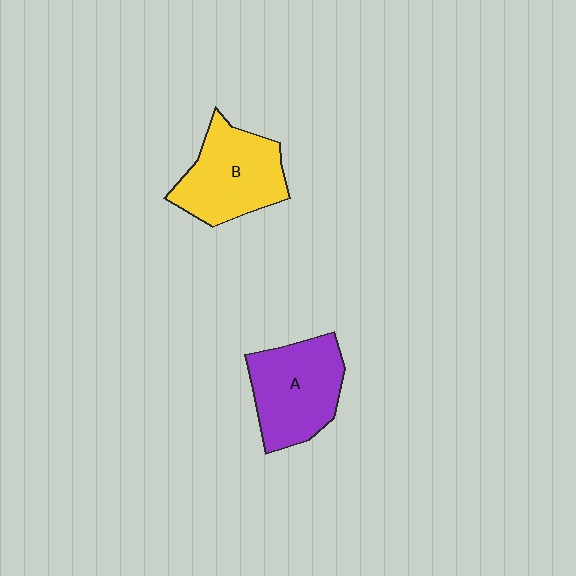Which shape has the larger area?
Shape A (purple).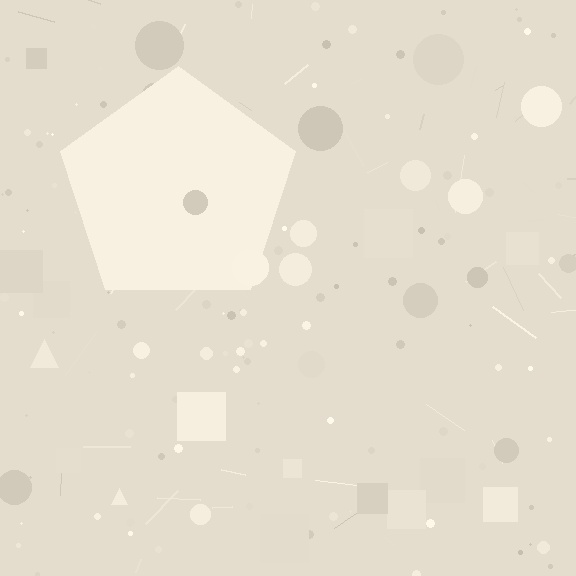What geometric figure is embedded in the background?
A pentagon is embedded in the background.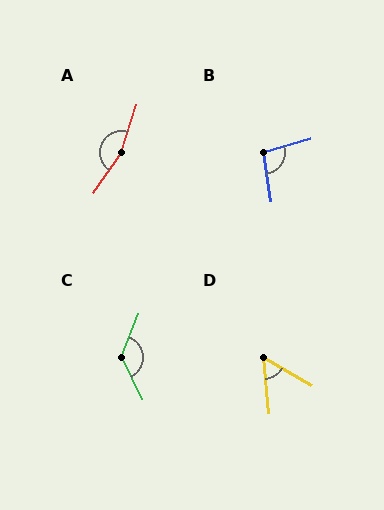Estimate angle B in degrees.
Approximately 97 degrees.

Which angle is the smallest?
D, at approximately 55 degrees.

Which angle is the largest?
A, at approximately 162 degrees.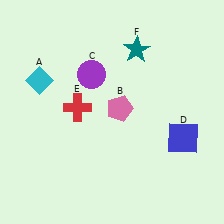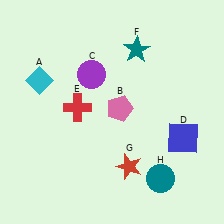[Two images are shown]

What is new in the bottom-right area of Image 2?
A red star (G) was added in the bottom-right area of Image 2.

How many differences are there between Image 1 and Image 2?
There are 2 differences between the two images.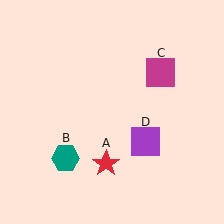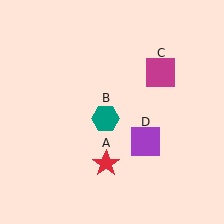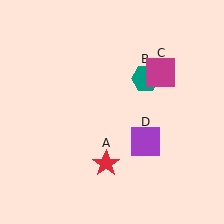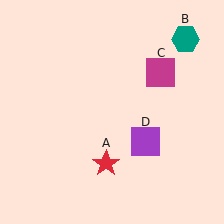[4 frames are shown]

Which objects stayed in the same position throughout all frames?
Red star (object A) and magenta square (object C) and purple square (object D) remained stationary.